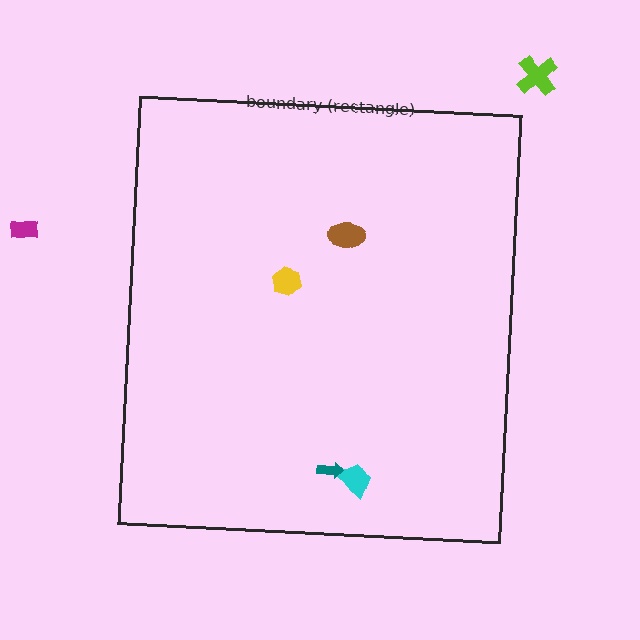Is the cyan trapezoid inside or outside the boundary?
Inside.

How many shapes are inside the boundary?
4 inside, 2 outside.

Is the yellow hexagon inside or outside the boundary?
Inside.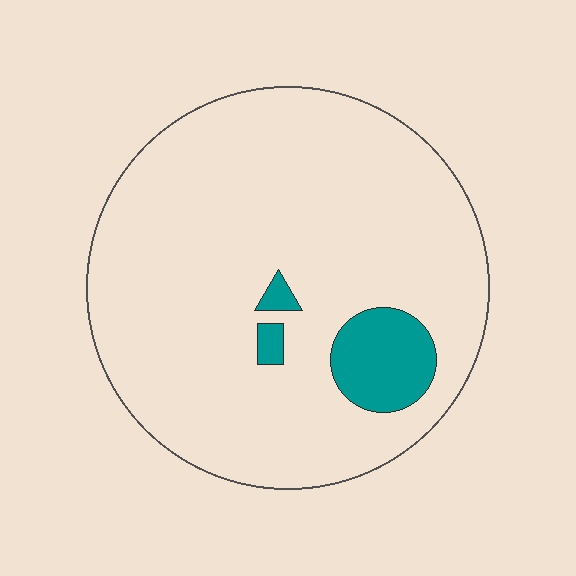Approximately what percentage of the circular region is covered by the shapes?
Approximately 10%.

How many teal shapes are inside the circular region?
3.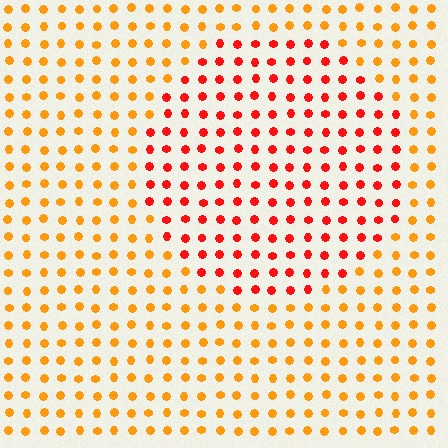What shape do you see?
I see a circle.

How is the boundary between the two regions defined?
The boundary is defined purely by a slight shift in hue (about 36 degrees). Spacing, size, and orientation are identical on both sides.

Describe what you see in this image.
The image is filled with small orange elements in a uniform arrangement. A circle-shaped region is visible where the elements are tinted to a slightly different hue, forming a subtle color boundary.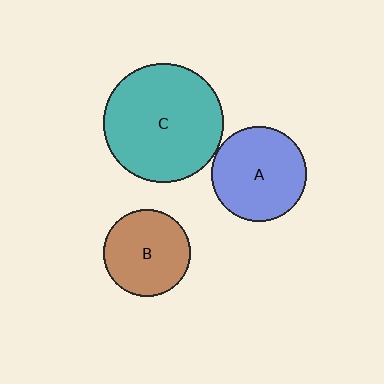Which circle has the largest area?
Circle C (teal).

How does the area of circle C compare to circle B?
Approximately 1.9 times.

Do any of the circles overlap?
No, none of the circles overlap.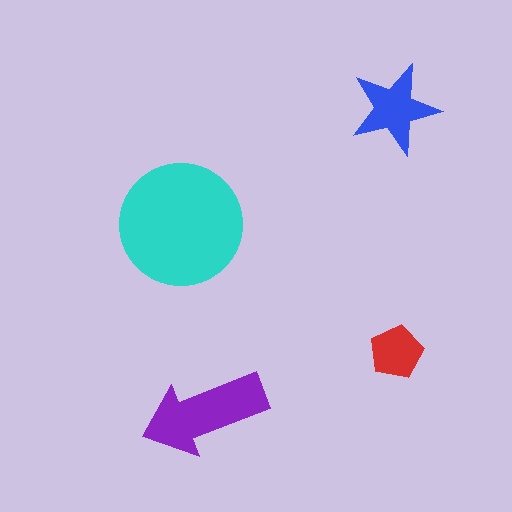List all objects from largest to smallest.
The cyan circle, the purple arrow, the blue star, the red pentagon.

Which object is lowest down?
The purple arrow is bottommost.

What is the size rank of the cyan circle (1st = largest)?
1st.